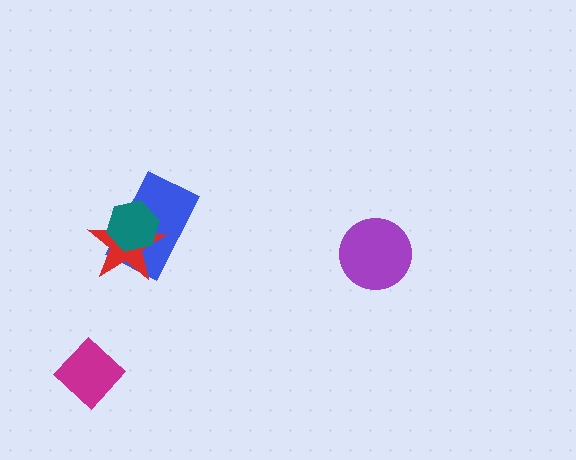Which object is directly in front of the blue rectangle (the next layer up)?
The red star is directly in front of the blue rectangle.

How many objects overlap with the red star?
2 objects overlap with the red star.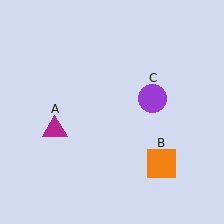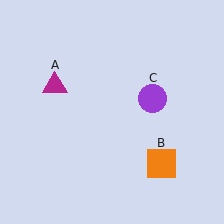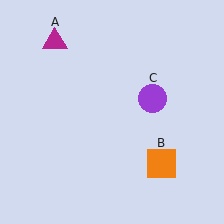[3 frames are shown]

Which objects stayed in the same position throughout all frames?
Orange square (object B) and purple circle (object C) remained stationary.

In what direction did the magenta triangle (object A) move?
The magenta triangle (object A) moved up.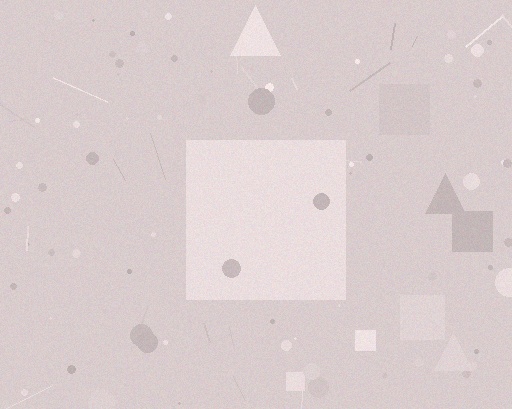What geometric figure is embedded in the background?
A square is embedded in the background.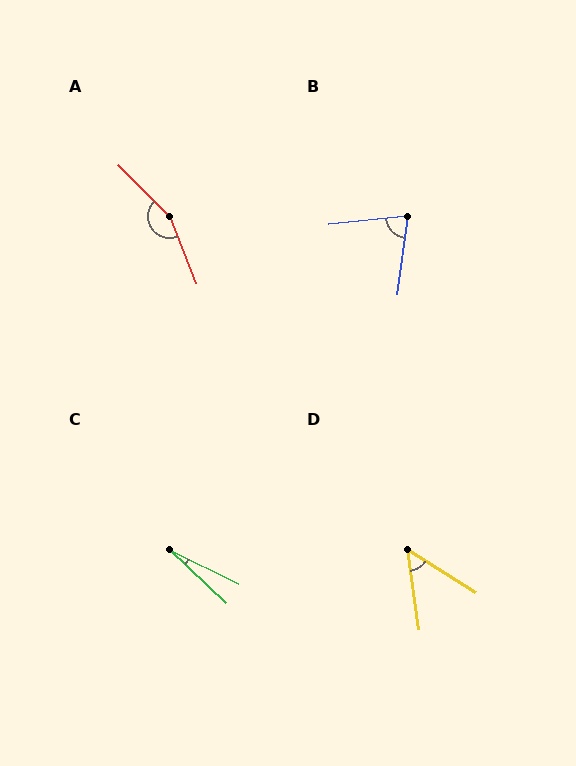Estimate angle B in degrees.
Approximately 77 degrees.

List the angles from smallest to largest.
C (17°), D (49°), B (77°), A (157°).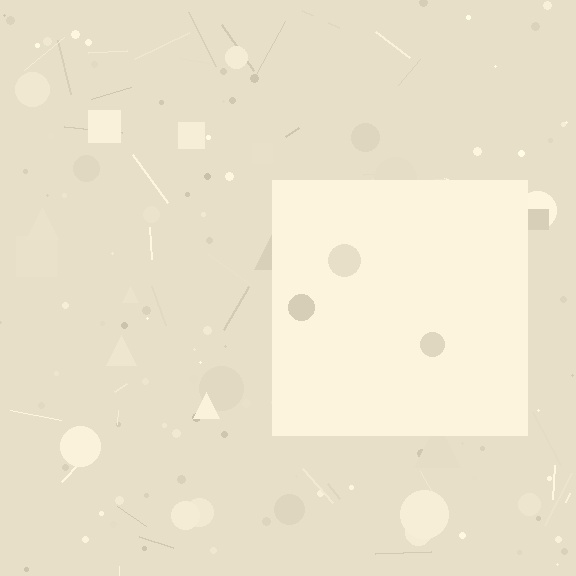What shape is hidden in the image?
A square is hidden in the image.